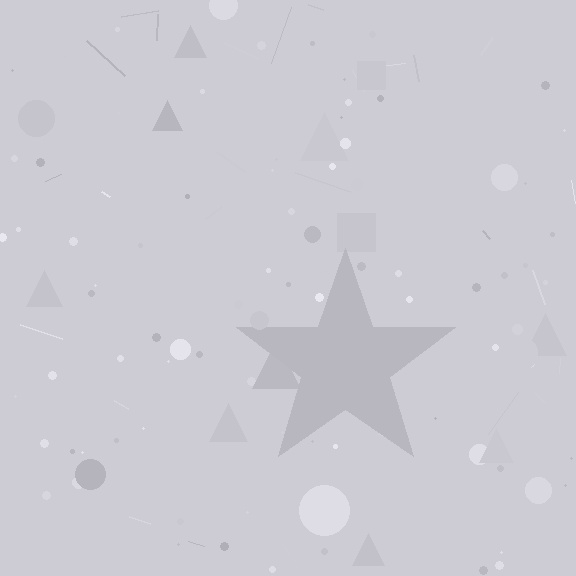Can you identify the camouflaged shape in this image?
The camouflaged shape is a star.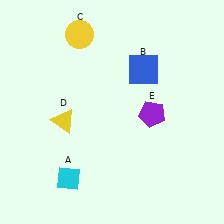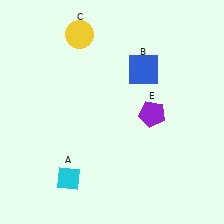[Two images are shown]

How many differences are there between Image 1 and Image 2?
There is 1 difference between the two images.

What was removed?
The yellow triangle (D) was removed in Image 2.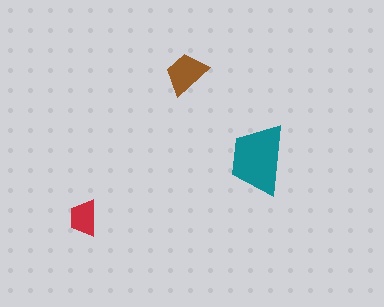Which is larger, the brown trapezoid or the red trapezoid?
The brown one.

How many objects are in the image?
There are 3 objects in the image.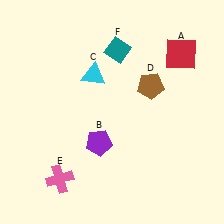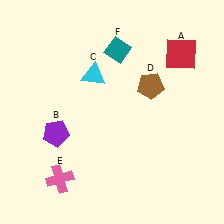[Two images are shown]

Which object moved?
The purple pentagon (B) moved left.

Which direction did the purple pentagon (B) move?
The purple pentagon (B) moved left.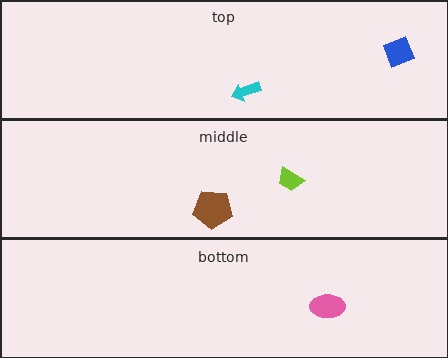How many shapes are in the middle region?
2.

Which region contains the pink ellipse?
The bottom region.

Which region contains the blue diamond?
The top region.